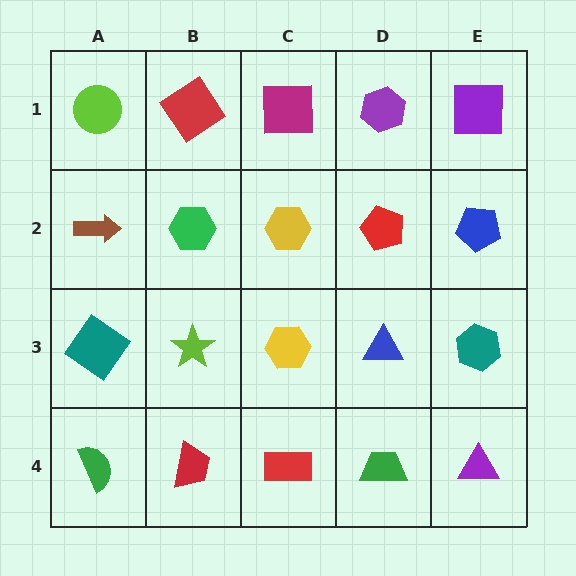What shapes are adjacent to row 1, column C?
A yellow hexagon (row 2, column C), a red diamond (row 1, column B), a purple hexagon (row 1, column D).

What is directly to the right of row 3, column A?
A lime star.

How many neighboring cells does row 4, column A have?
2.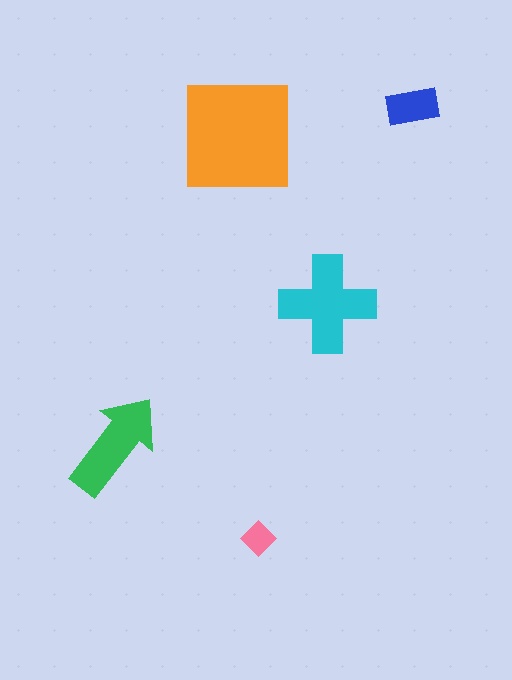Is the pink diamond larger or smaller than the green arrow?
Smaller.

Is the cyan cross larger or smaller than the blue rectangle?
Larger.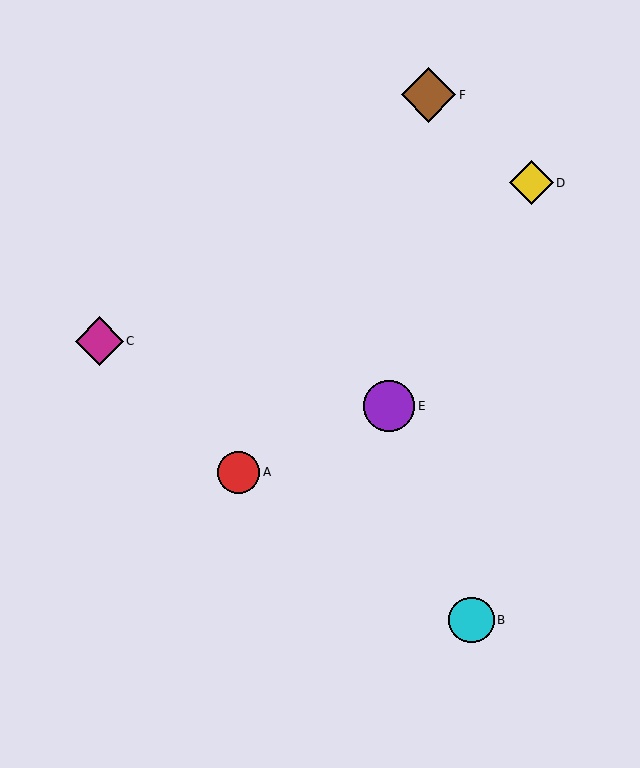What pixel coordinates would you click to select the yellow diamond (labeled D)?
Click at (531, 183) to select the yellow diamond D.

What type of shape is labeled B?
Shape B is a cyan circle.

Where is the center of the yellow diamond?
The center of the yellow diamond is at (531, 183).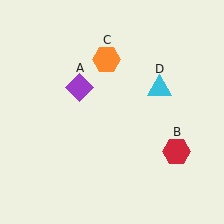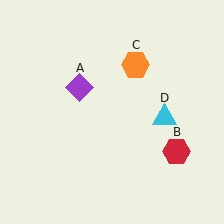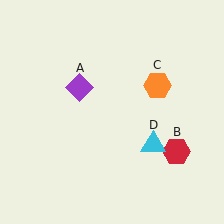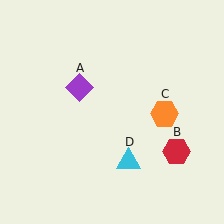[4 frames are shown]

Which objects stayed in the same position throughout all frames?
Purple diamond (object A) and red hexagon (object B) remained stationary.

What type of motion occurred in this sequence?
The orange hexagon (object C), cyan triangle (object D) rotated clockwise around the center of the scene.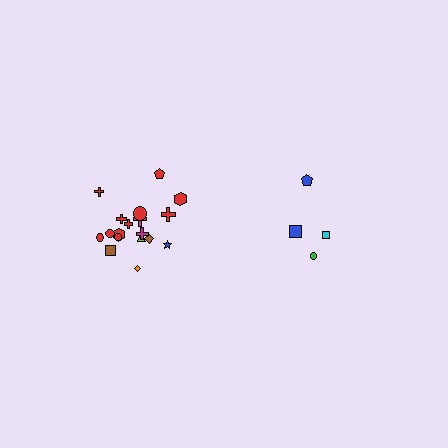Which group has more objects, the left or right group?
The left group.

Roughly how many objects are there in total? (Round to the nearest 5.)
Roughly 20 objects in total.